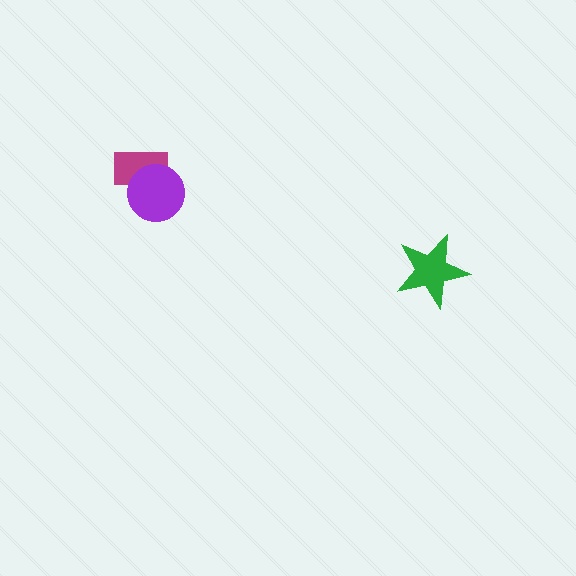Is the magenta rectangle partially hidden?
Yes, it is partially covered by another shape.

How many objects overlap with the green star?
0 objects overlap with the green star.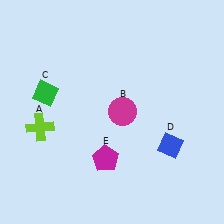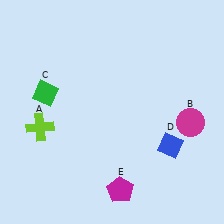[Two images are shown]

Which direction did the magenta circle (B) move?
The magenta circle (B) moved right.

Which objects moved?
The objects that moved are: the magenta circle (B), the magenta pentagon (E).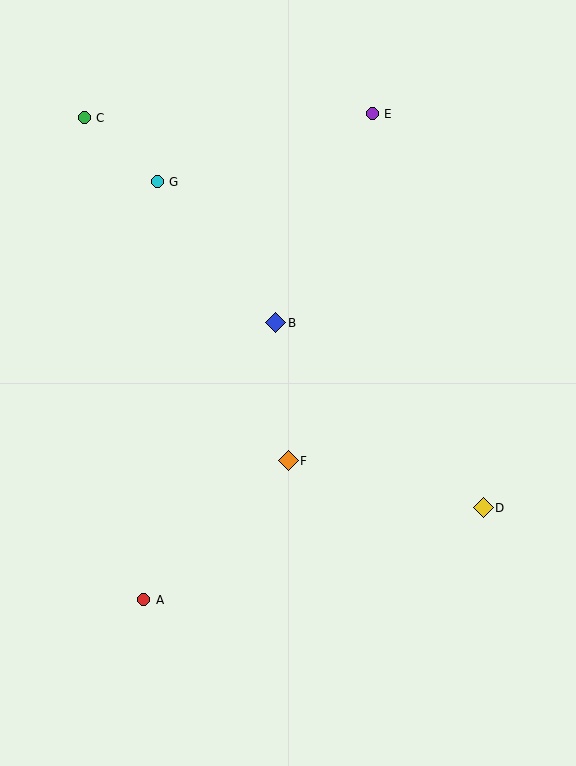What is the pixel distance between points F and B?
The distance between F and B is 139 pixels.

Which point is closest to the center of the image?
Point B at (276, 323) is closest to the center.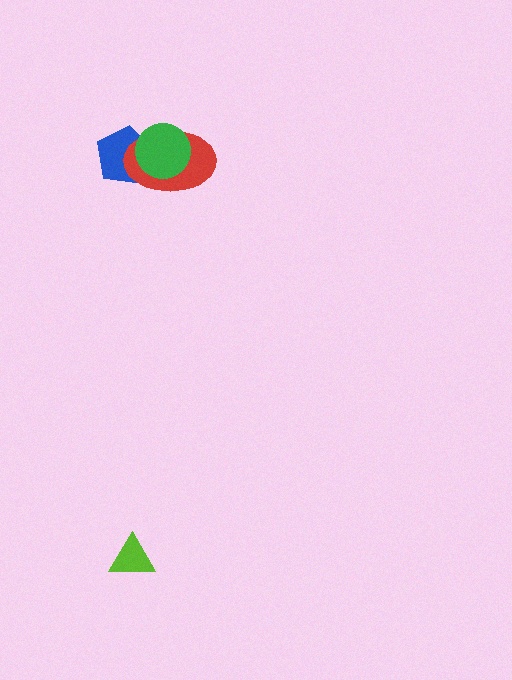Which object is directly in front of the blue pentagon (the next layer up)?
The red ellipse is directly in front of the blue pentagon.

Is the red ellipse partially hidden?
Yes, it is partially covered by another shape.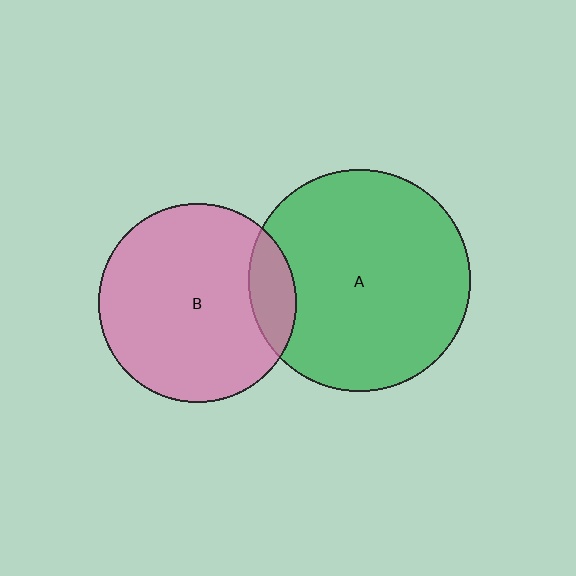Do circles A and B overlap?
Yes.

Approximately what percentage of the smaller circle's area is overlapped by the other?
Approximately 15%.